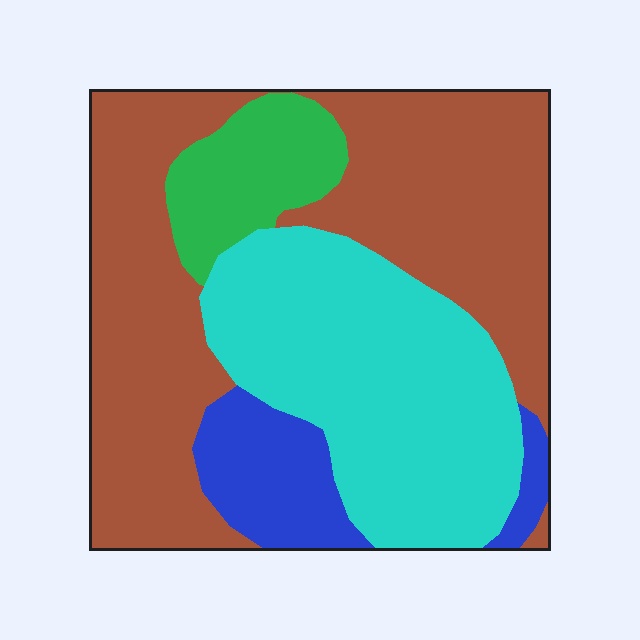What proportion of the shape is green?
Green takes up about one tenth (1/10) of the shape.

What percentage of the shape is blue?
Blue covers about 10% of the shape.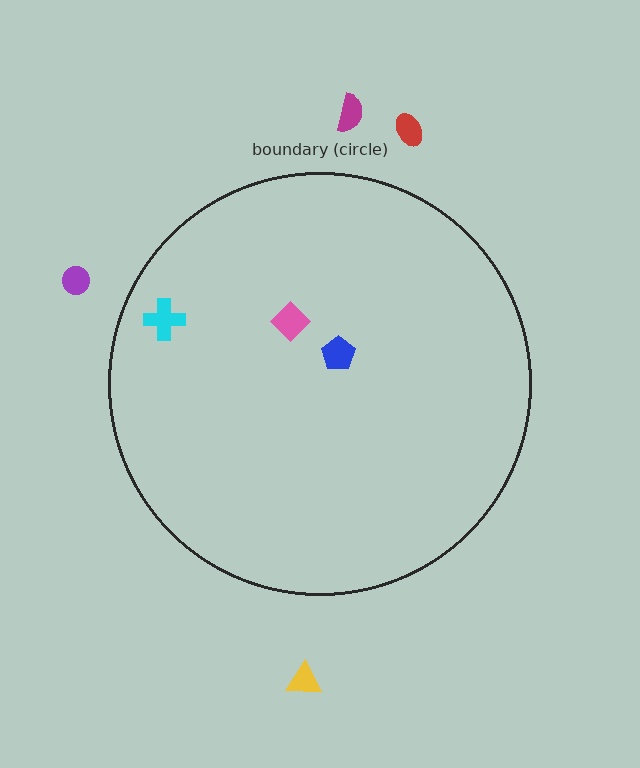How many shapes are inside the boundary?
3 inside, 4 outside.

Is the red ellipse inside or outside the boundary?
Outside.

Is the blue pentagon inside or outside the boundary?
Inside.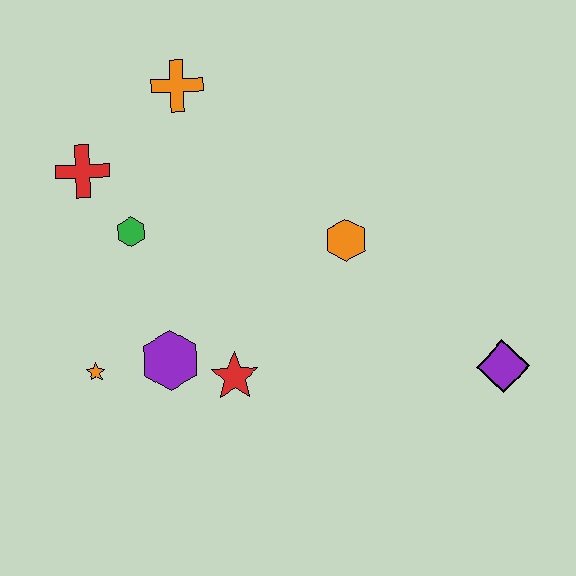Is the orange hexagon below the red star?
No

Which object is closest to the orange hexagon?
The red star is closest to the orange hexagon.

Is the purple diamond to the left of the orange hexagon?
No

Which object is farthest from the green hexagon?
The purple diamond is farthest from the green hexagon.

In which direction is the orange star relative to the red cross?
The orange star is below the red cross.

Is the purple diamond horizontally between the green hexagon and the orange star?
No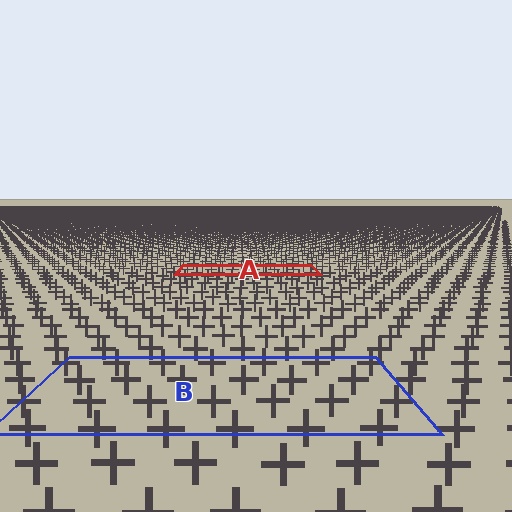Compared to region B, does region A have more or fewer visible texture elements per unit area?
Region A has more texture elements per unit area — they are packed more densely because it is farther away.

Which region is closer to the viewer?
Region B is closer. The texture elements there are larger and more spread out.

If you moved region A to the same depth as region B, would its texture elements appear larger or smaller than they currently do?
They would appear larger. At a closer depth, the same texture elements are projected at a bigger on-screen size.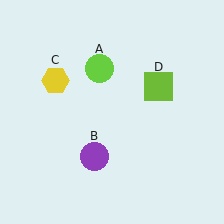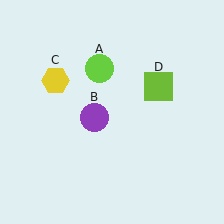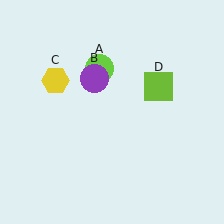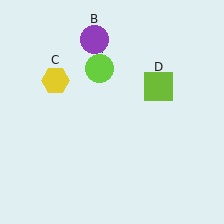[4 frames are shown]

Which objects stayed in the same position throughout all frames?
Lime circle (object A) and yellow hexagon (object C) and lime square (object D) remained stationary.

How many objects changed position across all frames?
1 object changed position: purple circle (object B).